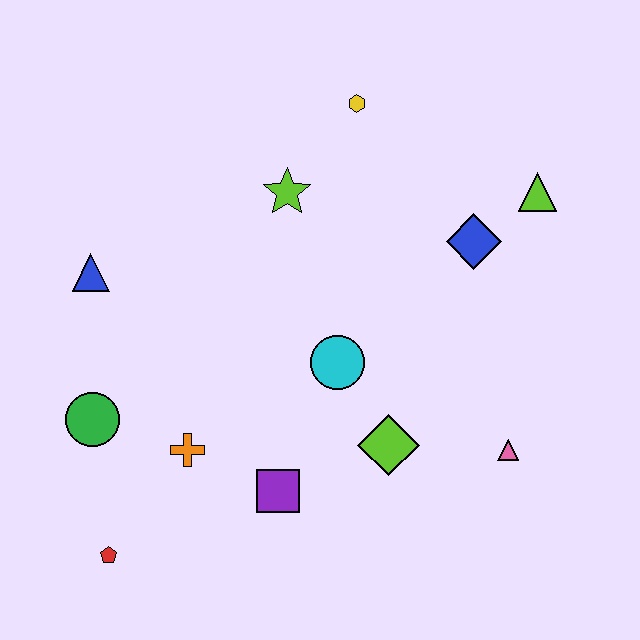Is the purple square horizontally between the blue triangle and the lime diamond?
Yes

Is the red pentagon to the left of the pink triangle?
Yes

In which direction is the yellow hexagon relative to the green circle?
The yellow hexagon is above the green circle.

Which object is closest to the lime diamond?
The cyan circle is closest to the lime diamond.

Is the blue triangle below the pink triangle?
No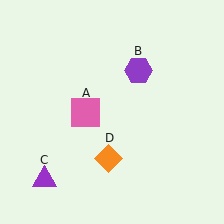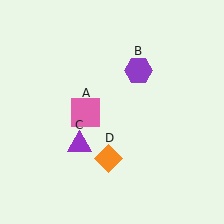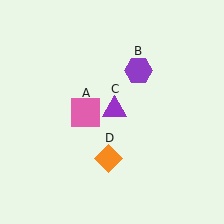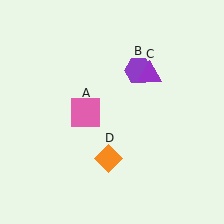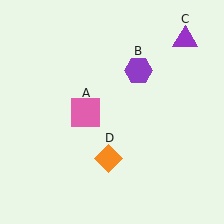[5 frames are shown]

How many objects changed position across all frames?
1 object changed position: purple triangle (object C).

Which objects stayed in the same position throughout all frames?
Pink square (object A) and purple hexagon (object B) and orange diamond (object D) remained stationary.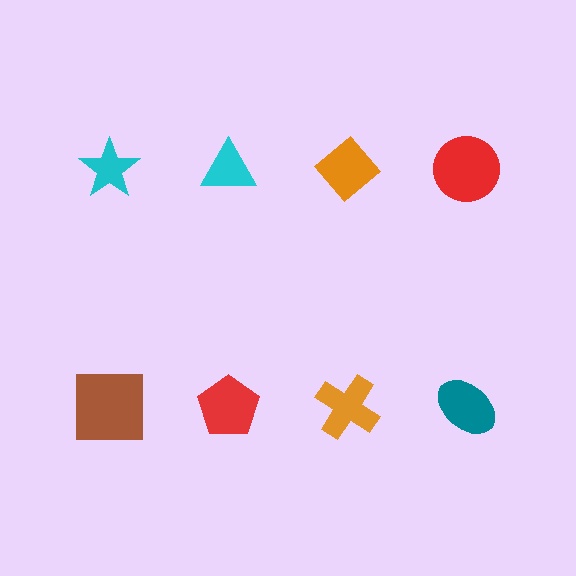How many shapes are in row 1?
4 shapes.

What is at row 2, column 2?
A red pentagon.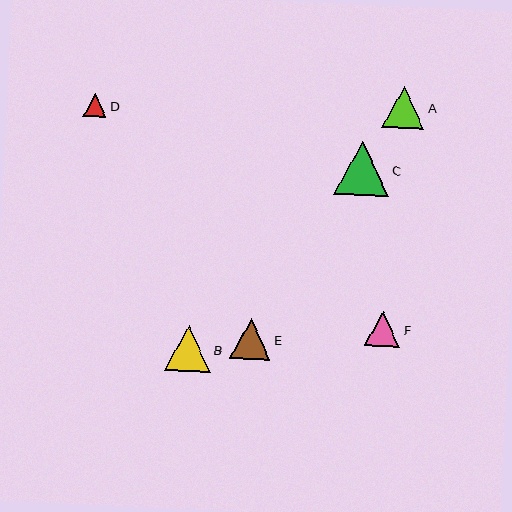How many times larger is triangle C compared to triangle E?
Triangle C is approximately 1.3 times the size of triangle E.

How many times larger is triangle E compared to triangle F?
Triangle E is approximately 1.1 times the size of triangle F.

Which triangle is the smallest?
Triangle D is the smallest with a size of approximately 23 pixels.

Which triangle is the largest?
Triangle C is the largest with a size of approximately 54 pixels.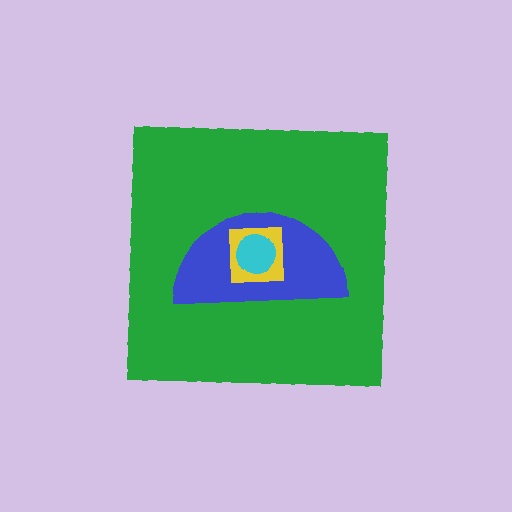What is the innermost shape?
The cyan circle.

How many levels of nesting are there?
4.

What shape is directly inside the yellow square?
The cyan circle.